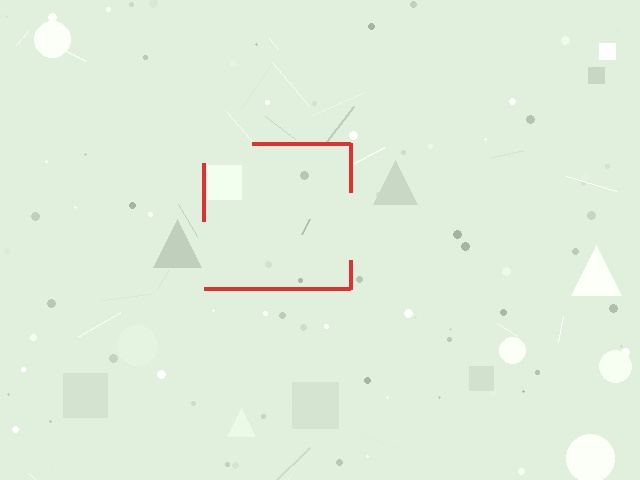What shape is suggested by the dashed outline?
The dashed outline suggests a square.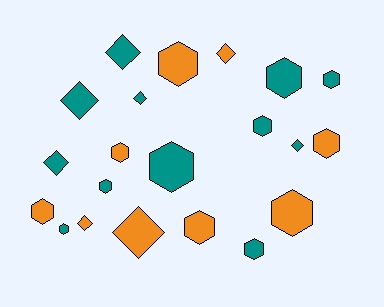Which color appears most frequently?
Teal, with 12 objects.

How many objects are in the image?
There are 21 objects.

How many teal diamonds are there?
There are 5 teal diamonds.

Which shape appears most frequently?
Hexagon, with 13 objects.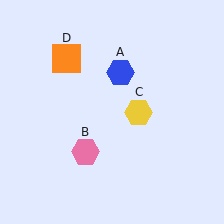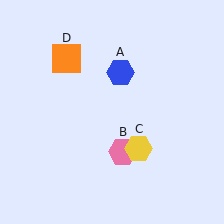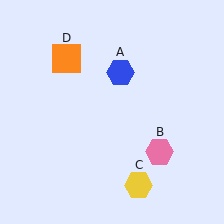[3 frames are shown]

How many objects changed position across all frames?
2 objects changed position: pink hexagon (object B), yellow hexagon (object C).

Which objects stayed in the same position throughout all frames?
Blue hexagon (object A) and orange square (object D) remained stationary.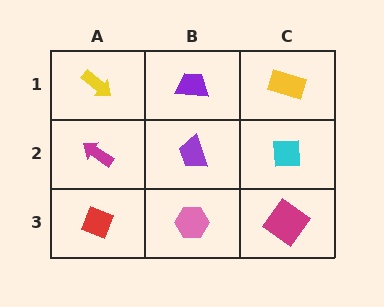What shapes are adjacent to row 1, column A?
A magenta arrow (row 2, column A), a purple trapezoid (row 1, column B).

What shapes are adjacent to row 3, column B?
A purple trapezoid (row 2, column B), a red diamond (row 3, column A), a magenta diamond (row 3, column C).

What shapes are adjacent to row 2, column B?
A purple trapezoid (row 1, column B), a pink hexagon (row 3, column B), a magenta arrow (row 2, column A), a cyan square (row 2, column C).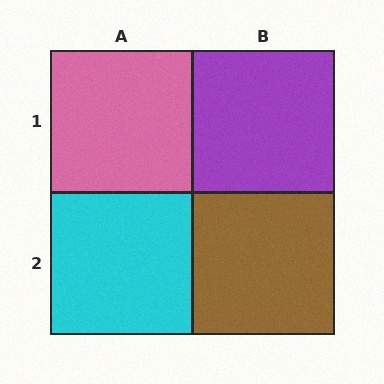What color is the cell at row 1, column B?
Purple.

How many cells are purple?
1 cell is purple.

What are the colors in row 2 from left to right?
Cyan, brown.